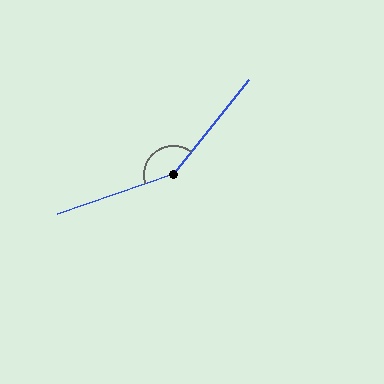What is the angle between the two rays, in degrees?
Approximately 147 degrees.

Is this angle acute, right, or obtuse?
It is obtuse.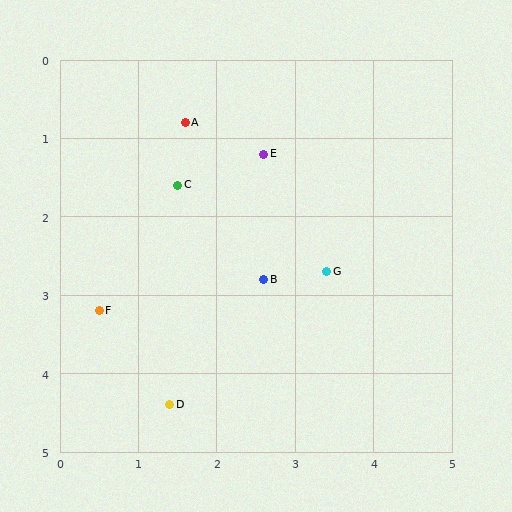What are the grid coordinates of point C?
Point C is at approximately (1.5, 1.6).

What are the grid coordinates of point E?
Point E is at approximately (2.6, 1.2).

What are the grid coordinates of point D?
Point D is at approximately (1.4, 4.4).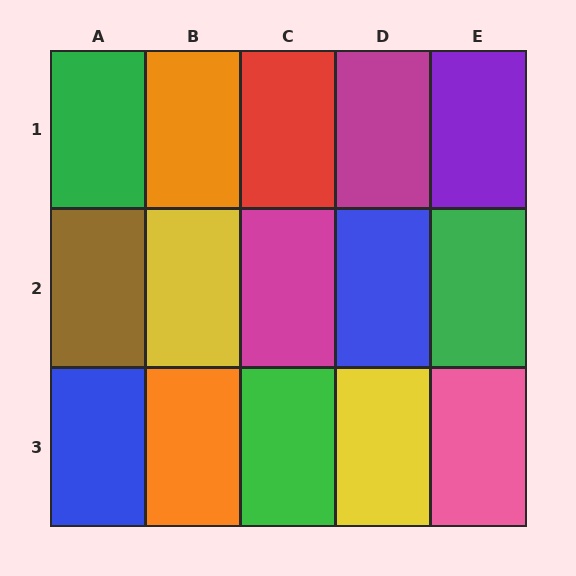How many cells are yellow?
2 cells are yellow.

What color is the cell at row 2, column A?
Brown.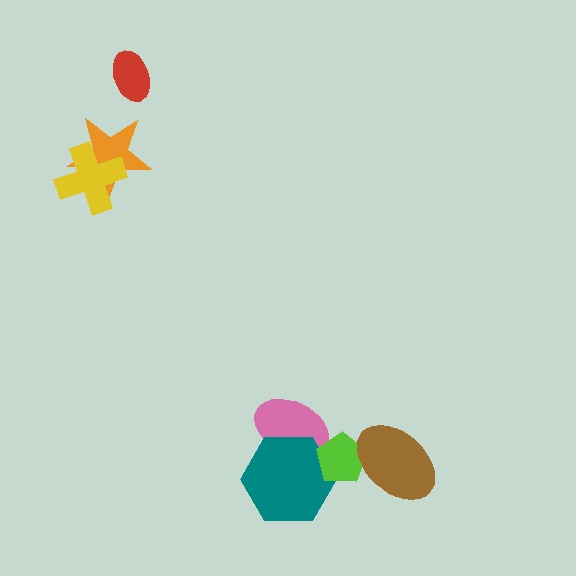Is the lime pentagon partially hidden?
Yes, it is partially covered by another shape.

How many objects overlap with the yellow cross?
1 object overlaps with the yellow cross.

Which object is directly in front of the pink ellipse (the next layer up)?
The teal hexagon is directly in front of the pink ellipse.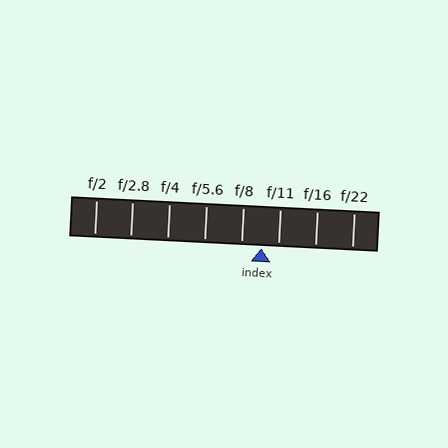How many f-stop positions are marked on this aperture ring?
There are 8 f-stop positions marked.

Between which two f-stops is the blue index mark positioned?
The index mark is between f/8 and f/11.